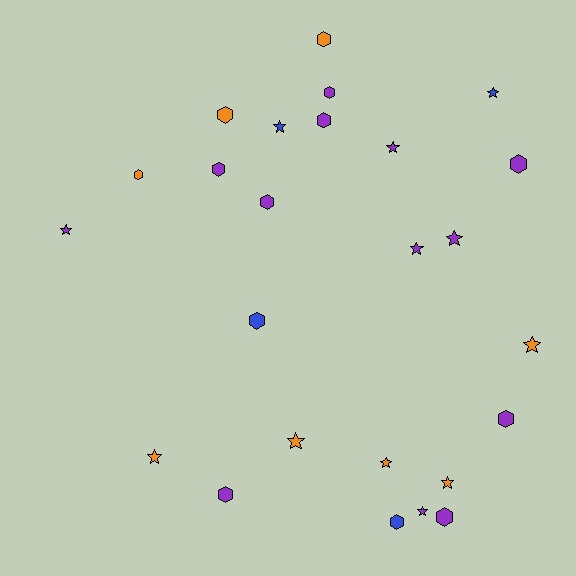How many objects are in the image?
There are 25 objects.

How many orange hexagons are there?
There are 3 orange hexagons.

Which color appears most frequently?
Purple, with 13 objects.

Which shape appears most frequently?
Hexagon, with 13 objects.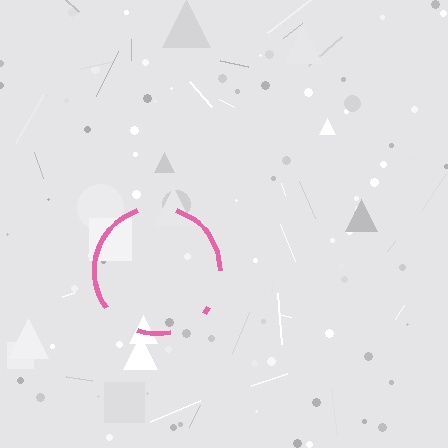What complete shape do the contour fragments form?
The contour fragments form a circle.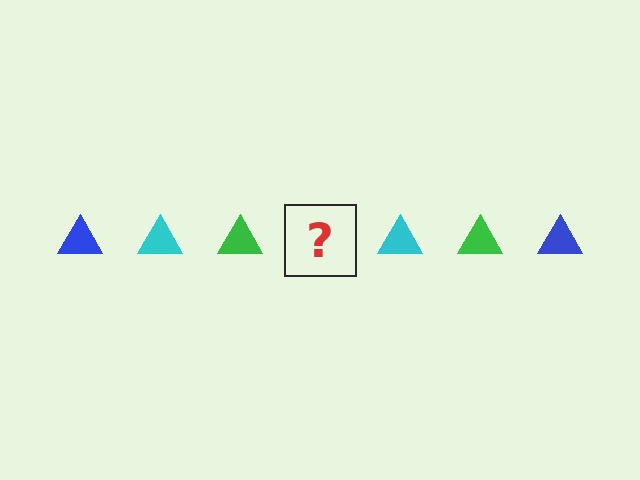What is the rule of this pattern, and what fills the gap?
The rule is that the pattern cycles through blue, cyan, green triangles. The gap should be filled with a blue triangle.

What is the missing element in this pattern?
The missing element is a blue triangle.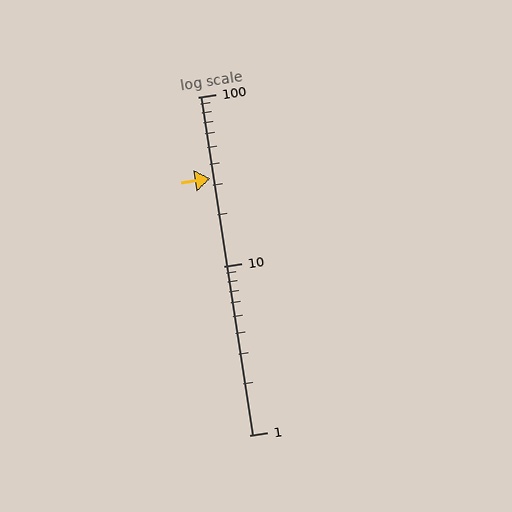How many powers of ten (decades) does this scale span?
The scale spans 2 decades, from 1 to 100.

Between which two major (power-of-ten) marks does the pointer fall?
The pointer is between 10 and 100.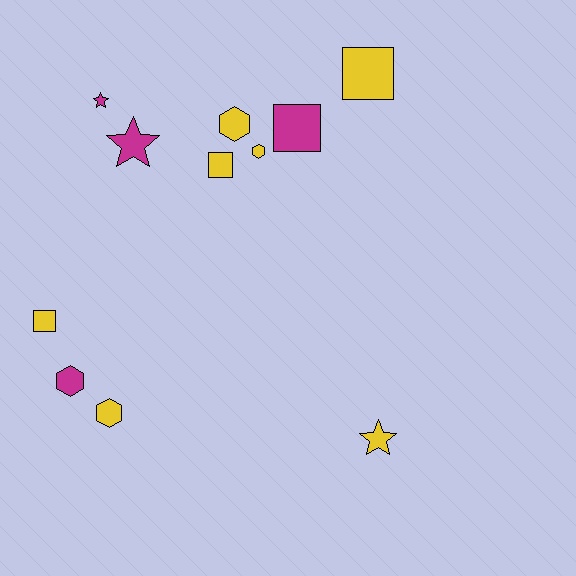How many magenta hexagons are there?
There is 1 magenta hexagon.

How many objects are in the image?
There are 11 objects.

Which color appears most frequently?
Yellow, with 7 objects.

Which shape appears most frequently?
Square, with 4 objects.